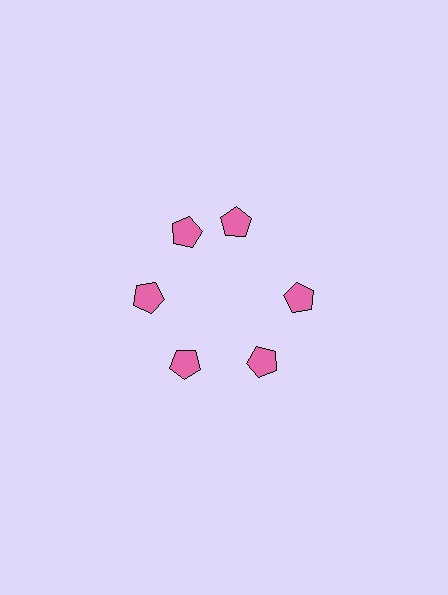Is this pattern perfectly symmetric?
No. The 6 pink pentagons are arranged in a ring, but one element near the 1 o'clock position is rotated out of alignment along the ring, breaking the 6-fold rotational symmetry.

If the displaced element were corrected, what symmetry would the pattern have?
It would have 6-fold rotational symmetry — the pattern would map onto itself every 60 degrees.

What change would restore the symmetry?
The symmetry would be restored by rotating it back into even spacing with its neighbors so that all 6 pentagons sit at equal angles and equal distance from the center.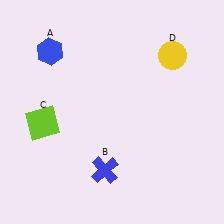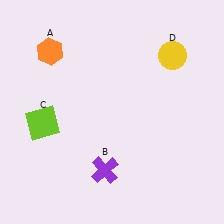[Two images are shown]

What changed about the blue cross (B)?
In Image 1, B is blue. In Image 2, it changed to purple.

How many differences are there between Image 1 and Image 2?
There are 2 differences between the two images.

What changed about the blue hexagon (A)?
In Image 1, A is blue. In Image 2, it changed to orange.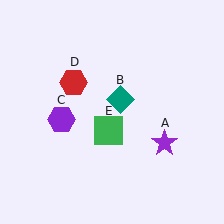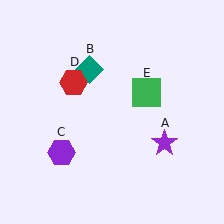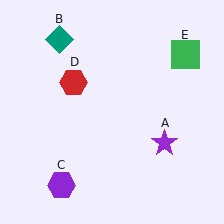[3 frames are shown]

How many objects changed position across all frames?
3 objects changed position: teal diamond (object B), purple hexagon (object C), green square (object E).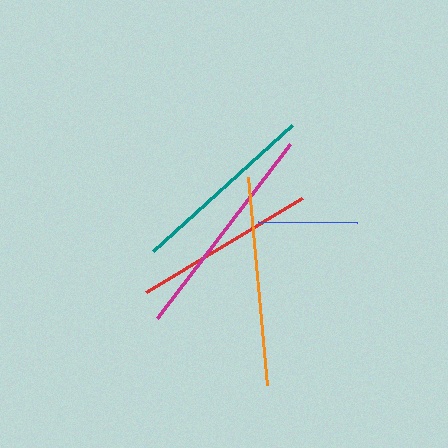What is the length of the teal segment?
The teal segment is approximately 187 pixels long.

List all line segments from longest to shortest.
From longest to shortest: magenta, orange, teal, red, blue.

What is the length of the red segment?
The red segment is approximately 182 pixels long.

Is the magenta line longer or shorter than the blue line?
The magenta line is longer than the blue line.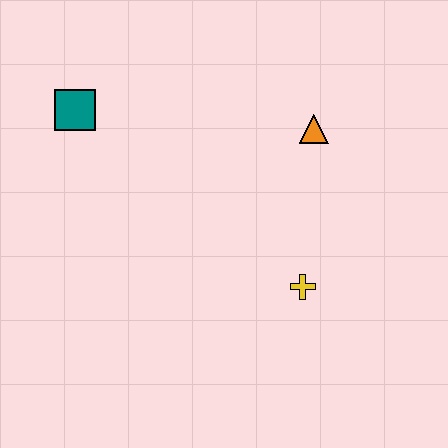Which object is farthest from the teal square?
The yellow cross is farthest from the teal square.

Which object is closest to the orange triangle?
The yellow cross is closest to the orange triangle.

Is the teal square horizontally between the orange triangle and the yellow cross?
No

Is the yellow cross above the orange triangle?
No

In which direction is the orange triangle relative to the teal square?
The orange triangle is to the right of the teal square.